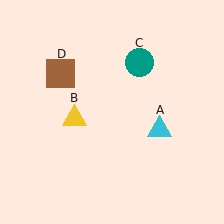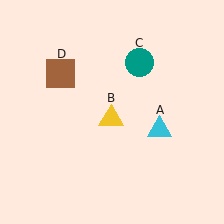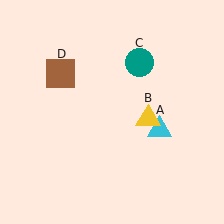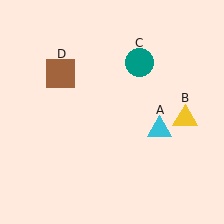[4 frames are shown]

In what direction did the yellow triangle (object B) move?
The yellow triangle (object B) moved right.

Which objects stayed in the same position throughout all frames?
Cyan triangle (object A) and teal circle (object C) and brown square (object D) remained stationary.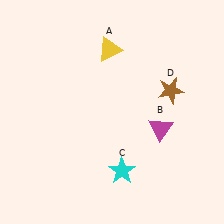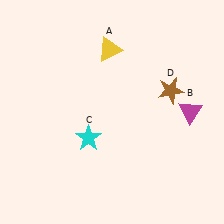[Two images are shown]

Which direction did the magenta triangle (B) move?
The magenta triangle (B) moved right.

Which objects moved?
The objects that moved are: the magenta triangle (B), the cyan star (C).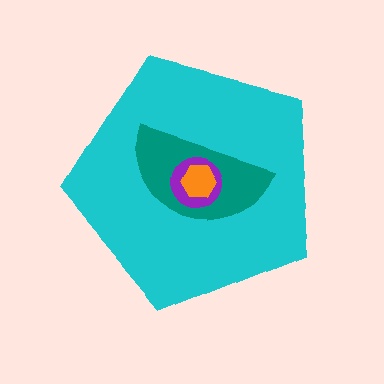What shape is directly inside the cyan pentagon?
The teal semicircle.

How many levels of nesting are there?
4.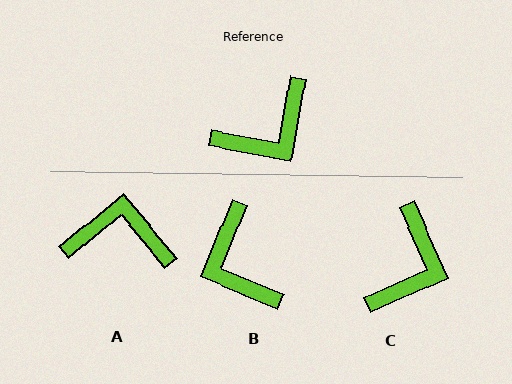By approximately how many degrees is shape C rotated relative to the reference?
Approximately 34 degrees counter-clockwise.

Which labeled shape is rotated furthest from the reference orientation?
A, about 140 degrees away.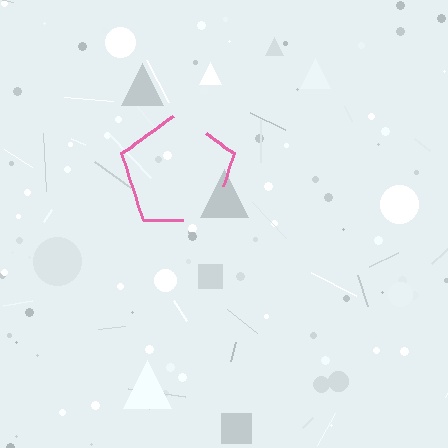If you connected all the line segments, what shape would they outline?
They would outline a pentagon.